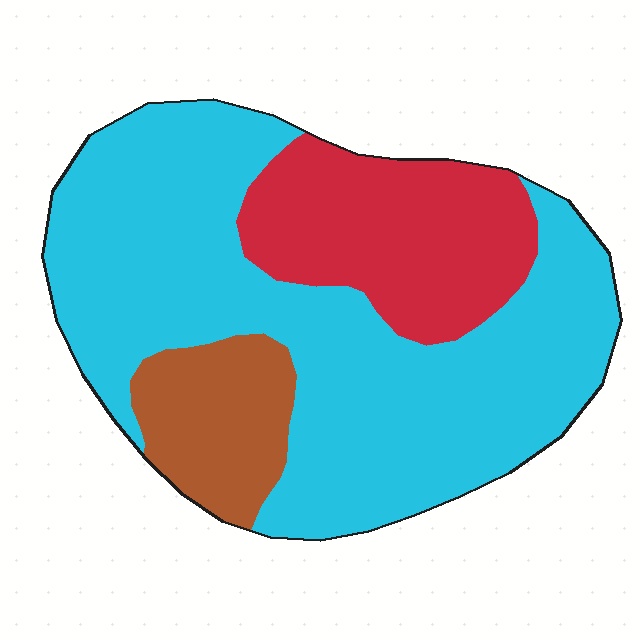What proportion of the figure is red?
Red covers 23% of the figure.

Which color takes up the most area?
Cyan, at roughly 65%.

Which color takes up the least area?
Brown, at roughly 15%.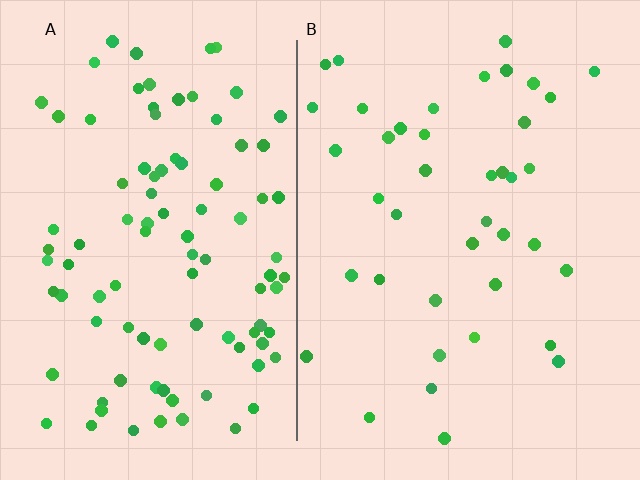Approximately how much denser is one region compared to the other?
Approximately 2.4× — region A over region B.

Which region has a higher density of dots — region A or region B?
A (the left).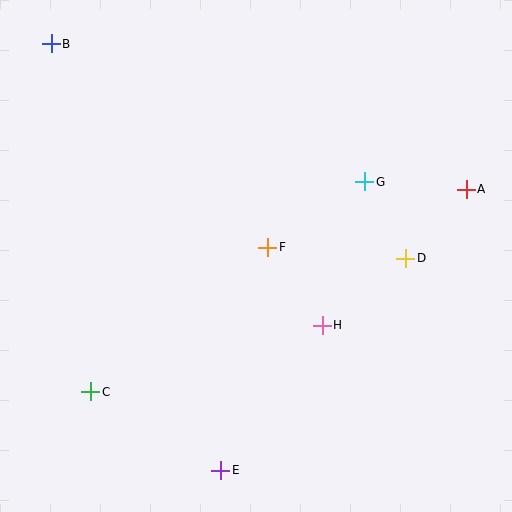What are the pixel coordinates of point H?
Point H is at (322, 325).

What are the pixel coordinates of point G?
Point G is at (365, 182).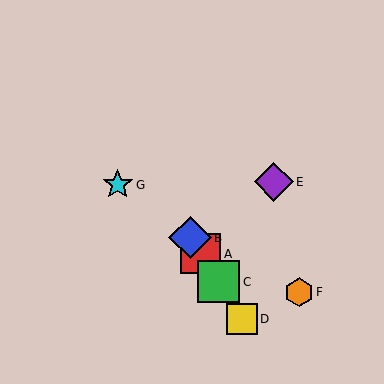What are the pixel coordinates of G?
Object G is at (118, 185).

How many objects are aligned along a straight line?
4 objects (A, B, C, D) are aligned along a straight line.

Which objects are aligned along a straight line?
Objects A, B, C, D are aligned along a straight line.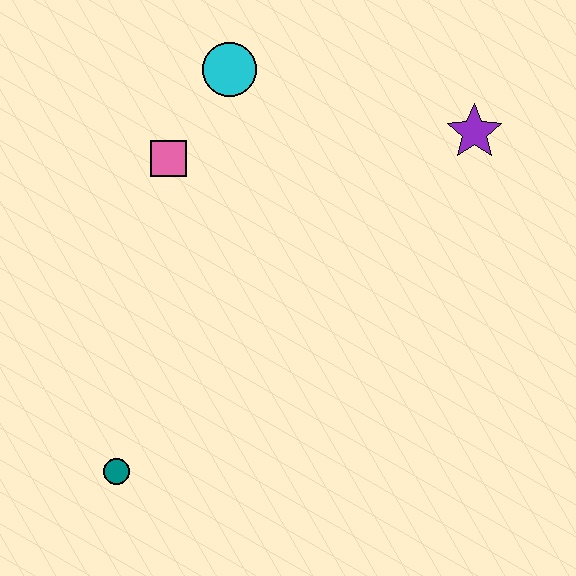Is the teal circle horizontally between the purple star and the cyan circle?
No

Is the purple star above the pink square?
Yes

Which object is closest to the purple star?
The cyan circle is closest to the purple star.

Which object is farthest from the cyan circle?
The teal circle is farthest from the cyan circle.